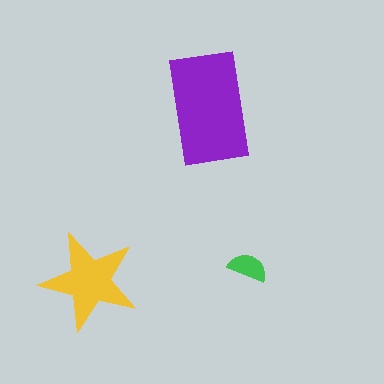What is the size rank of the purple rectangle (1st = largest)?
1st.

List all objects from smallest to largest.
The green semicircle, the yellow star, the purple rectangle.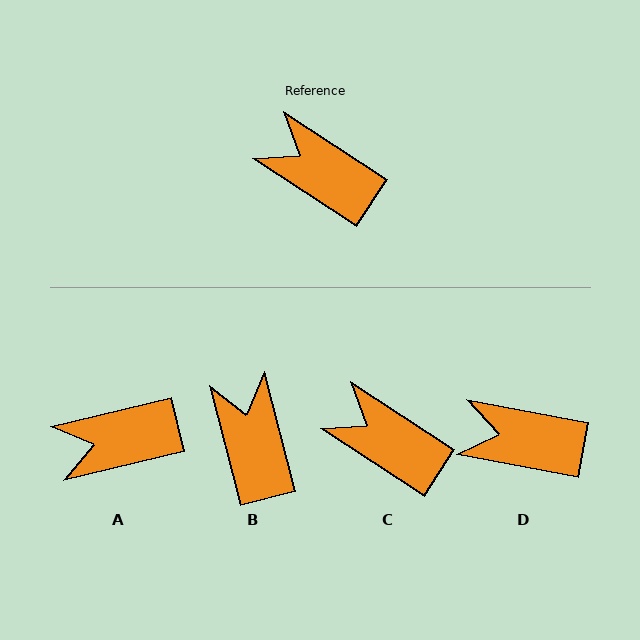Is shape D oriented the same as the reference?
No, it is off by about 22 degrees.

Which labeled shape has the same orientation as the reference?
C.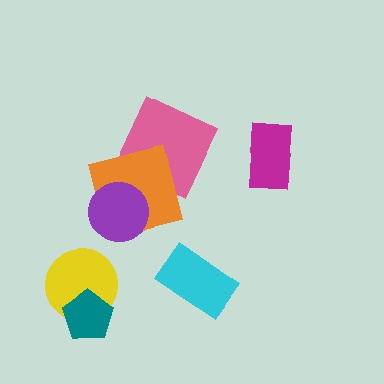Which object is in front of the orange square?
The purple circle is in front of the orange square.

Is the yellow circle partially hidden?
Yes, it is partially covered by another shape.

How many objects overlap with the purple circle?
1 object overlaps with the purple circle.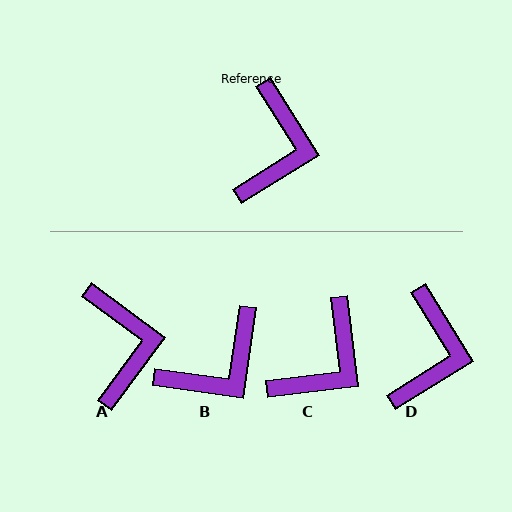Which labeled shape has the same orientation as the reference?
D.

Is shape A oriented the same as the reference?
No, it is off by about 21 degrees.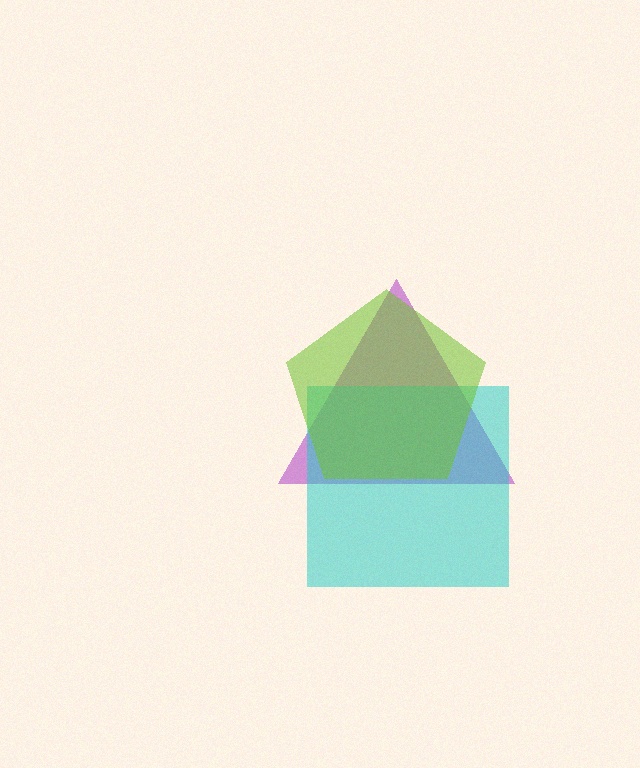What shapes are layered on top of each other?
The layered shapes are: a purple triangle, a cyan square, a lime pentagon.